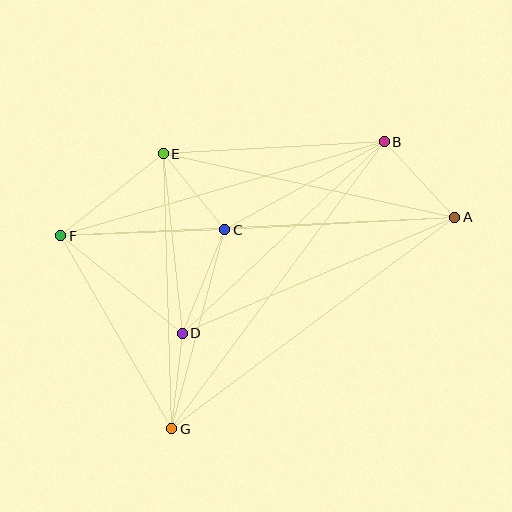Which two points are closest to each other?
Points D and G are closest to each other.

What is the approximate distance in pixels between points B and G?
The distance between B and G is approximately 357 pixels.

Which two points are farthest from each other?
Points A and F are farthest from each other.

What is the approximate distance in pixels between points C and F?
The distance between C and F is approximately 164 pixels.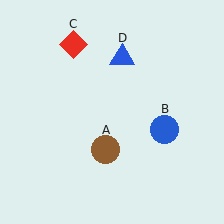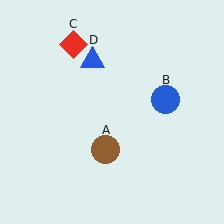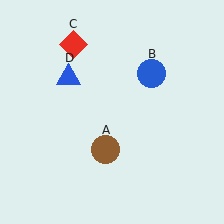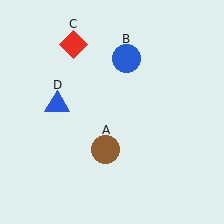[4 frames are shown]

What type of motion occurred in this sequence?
The blue circle (object B), blue triangle (object D) rotated counterclockwise around the center of the scene.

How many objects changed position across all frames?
2 objects changed position: blue circle (object B), blue triangle (object D).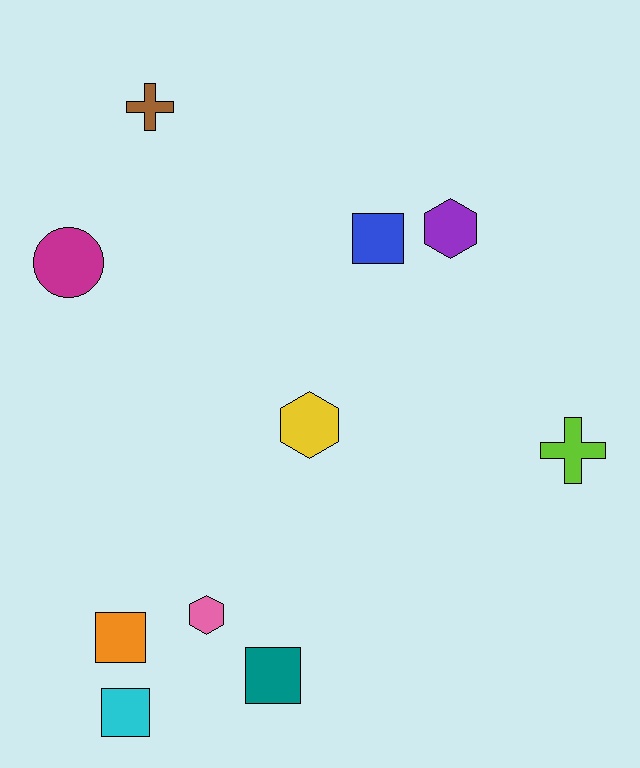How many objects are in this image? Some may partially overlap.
There are 10 objects.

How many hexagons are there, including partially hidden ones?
There are 3 hexagons.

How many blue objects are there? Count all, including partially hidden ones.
There is 1 blue object.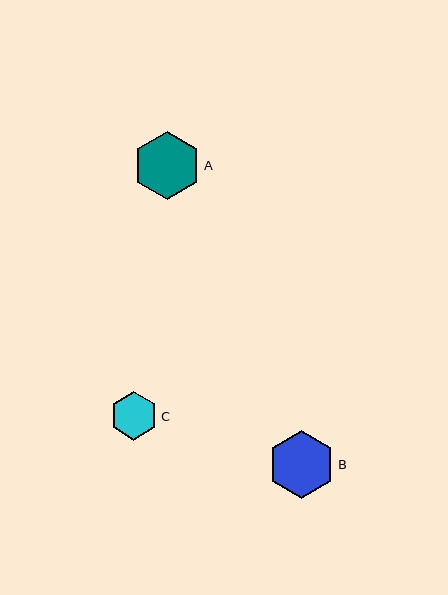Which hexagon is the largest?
Hexagon A is the largest with a size of approximately 68 pixels.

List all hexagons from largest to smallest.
From largest to smallest: A, B, C.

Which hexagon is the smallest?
Hexagon C is the smallest with a size of approximately 48 pixels.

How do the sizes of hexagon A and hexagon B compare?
Hexagon A and hexagon B are approximately the same size.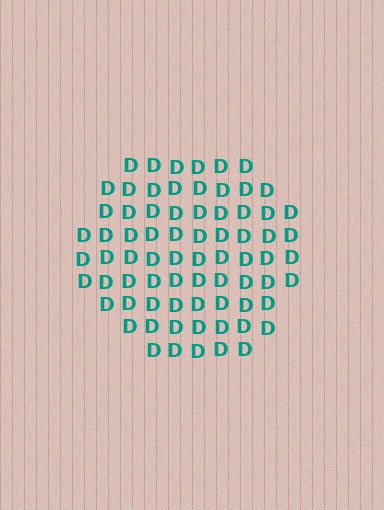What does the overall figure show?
The overall figure shows a circle.